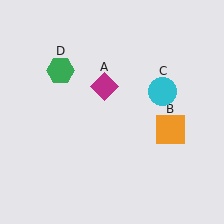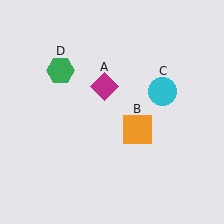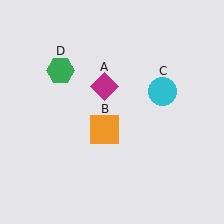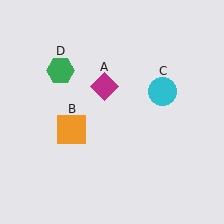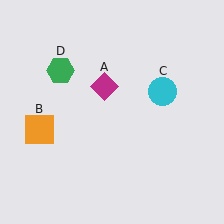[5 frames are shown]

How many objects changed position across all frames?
1 object changed position: orange square (object B).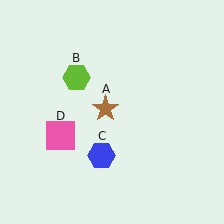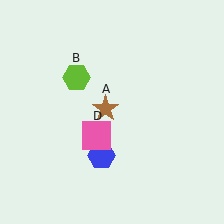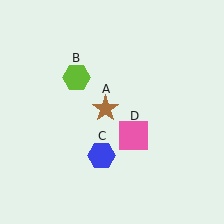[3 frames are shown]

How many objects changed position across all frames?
1 object changed position: pink square (object D).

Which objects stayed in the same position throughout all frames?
Brown star (object A) and lime hexagon (object B) and blue hexagon (object C) remained stationary.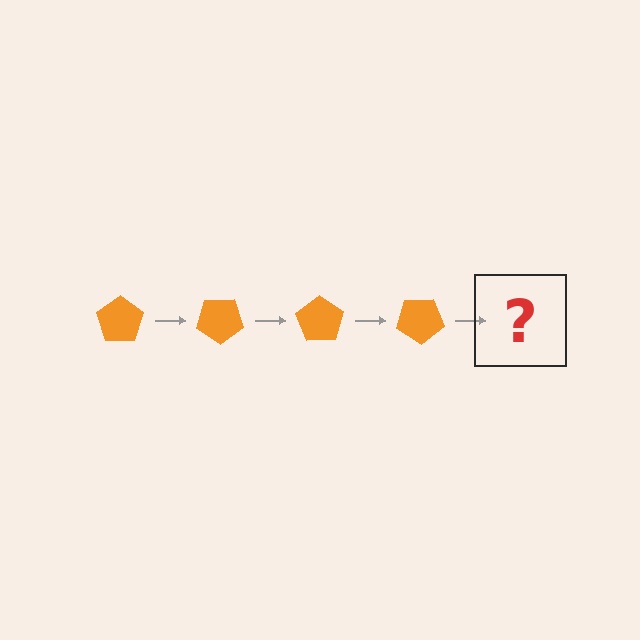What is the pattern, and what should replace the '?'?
The pattern is that the pentagon rotates 35 degrees each step. The '?' should be an orange pentagon rotated 140 degrees.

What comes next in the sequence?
The next element should be an orange pentagon rotated 140 degrees.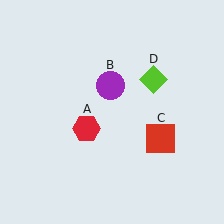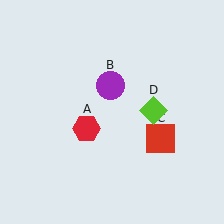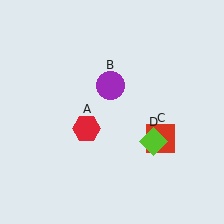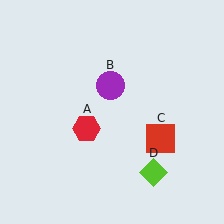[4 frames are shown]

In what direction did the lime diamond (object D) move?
The lime diamond (object D) moved down.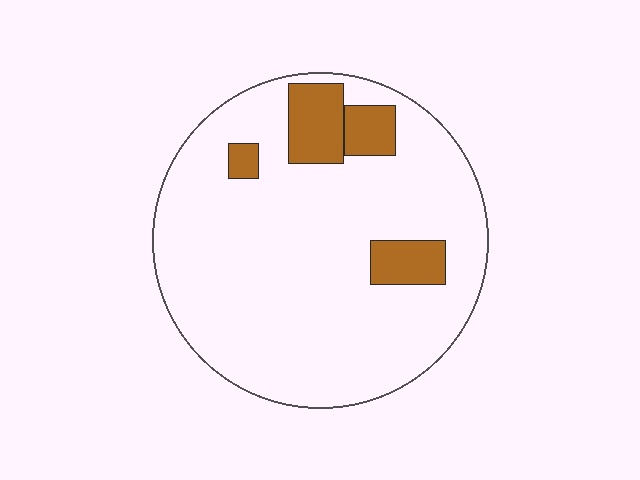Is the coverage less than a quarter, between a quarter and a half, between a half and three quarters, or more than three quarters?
Less than a quarter.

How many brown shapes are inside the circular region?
4.